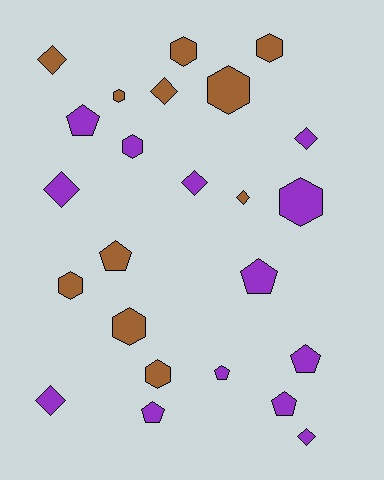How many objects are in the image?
There are 24 objects.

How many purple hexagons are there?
There are 2 purple hexagons.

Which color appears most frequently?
Purple, with 13 objects.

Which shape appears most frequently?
Hexagon, with 9 objects.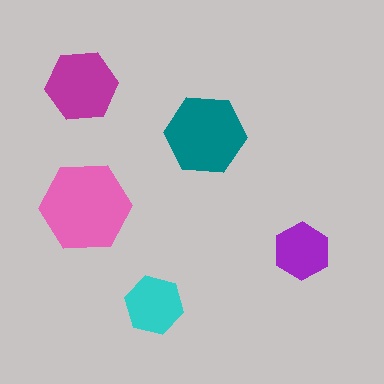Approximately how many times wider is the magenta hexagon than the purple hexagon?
About 1.5 times wider.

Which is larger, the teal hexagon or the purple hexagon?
The teal one.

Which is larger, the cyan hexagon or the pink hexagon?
The pink one.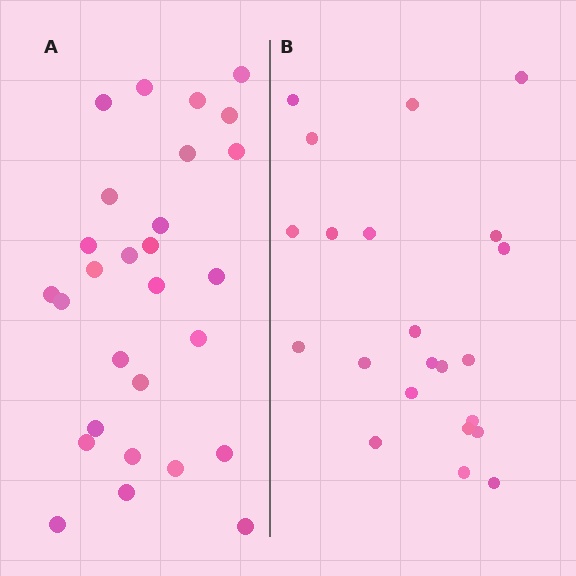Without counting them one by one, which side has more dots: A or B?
Region A (the left region) has more dots.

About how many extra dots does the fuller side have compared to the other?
Region A has about 6 more dots than region B.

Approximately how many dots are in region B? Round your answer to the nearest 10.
About 20 dots. (The exact count is 22, which rounds to 20.)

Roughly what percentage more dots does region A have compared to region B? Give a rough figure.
About 25% more.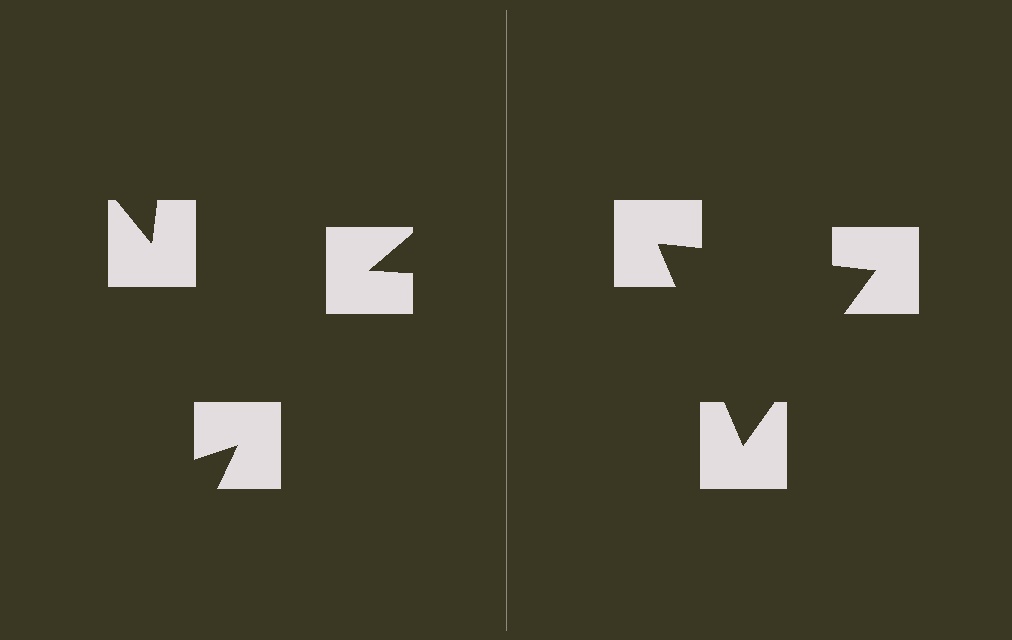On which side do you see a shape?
An illusory triangle appears on the right side. On the left side the wedge cuts are rotated, so no coherent shape forms.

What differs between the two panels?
The notched squares are positioned identically on both sides; only the wedge orientations differ. On the right they align to a triangle; on the left they are misaligned.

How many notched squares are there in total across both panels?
6 — 3 on each side.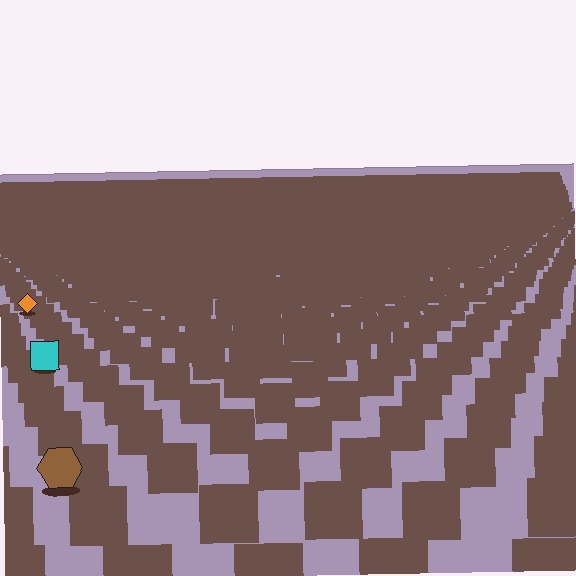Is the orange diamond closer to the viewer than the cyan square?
No. The cyan square is closer — you can tell from the texture gradient: the ground texture is coarser near it.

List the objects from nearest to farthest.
From nearest to farthest: the brown hexagon, the cyan square, the orange diamond.